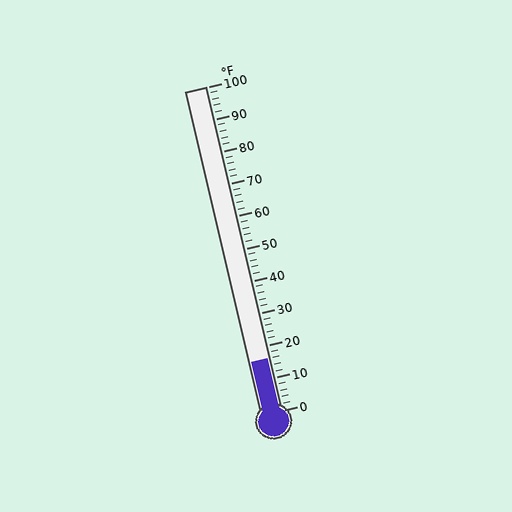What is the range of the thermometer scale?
The thermometer scale ranges from 0°F to 100°F.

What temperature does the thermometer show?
The thermometer shows approximately 16°F.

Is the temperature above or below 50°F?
The temperature is below 50°F.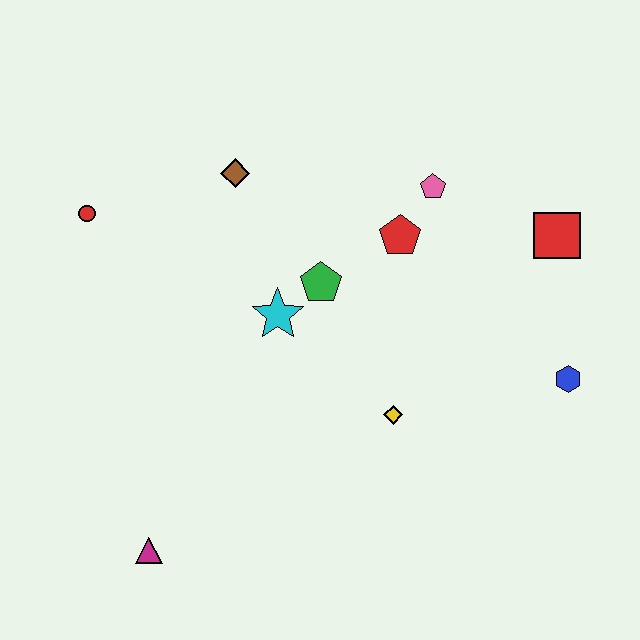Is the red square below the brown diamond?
Yes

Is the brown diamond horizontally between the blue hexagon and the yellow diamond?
No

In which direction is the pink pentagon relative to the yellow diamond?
The pink pentagon is above the yellow diamond.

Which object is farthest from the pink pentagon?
The magenta triangle is farthest from the pink pentagon.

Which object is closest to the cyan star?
The green pentagon is closest to the cyan star.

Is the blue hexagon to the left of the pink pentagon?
No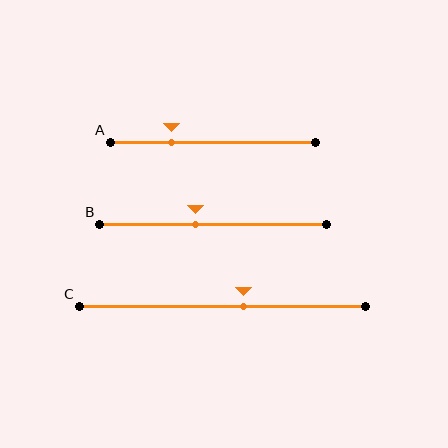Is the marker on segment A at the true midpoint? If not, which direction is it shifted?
No, the marker on segment A is shifted to the left by about 20% of the segment length.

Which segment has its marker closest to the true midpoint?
Segment C has its marker closest to the true midpoint.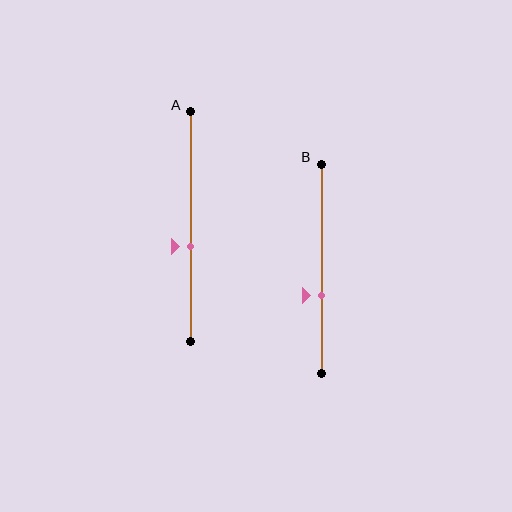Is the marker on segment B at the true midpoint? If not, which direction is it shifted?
No, the marker on segment B is shifted downward by about 13% of the segment length.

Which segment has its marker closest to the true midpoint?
Segment A has its marker closest to the true midpoint.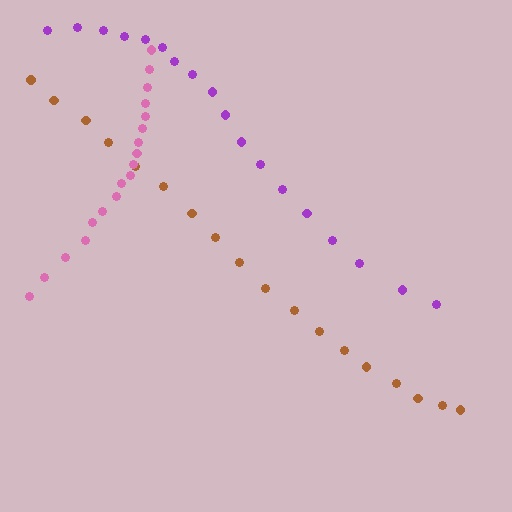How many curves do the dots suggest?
There are 3 distinct paths.